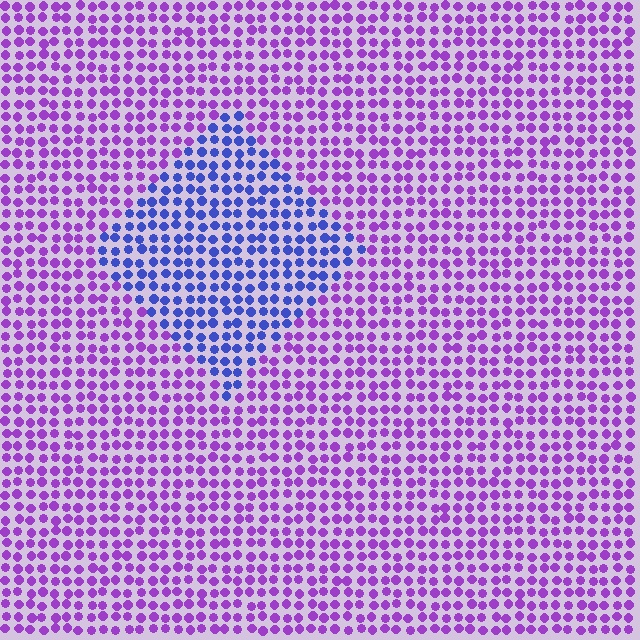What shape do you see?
I see a diamond.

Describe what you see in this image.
The image is filled with small purple elements in a uniform arrangement. A diamond-shaped region is visible where the elements are tinted to a slightly different hue, forming a subtle color boundary.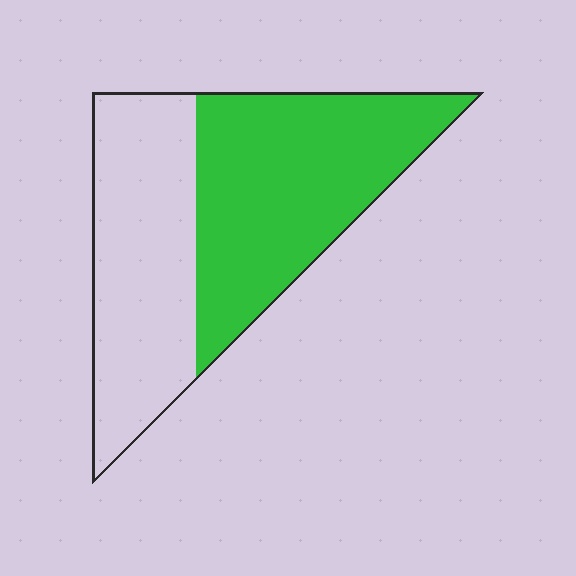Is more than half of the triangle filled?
Yes.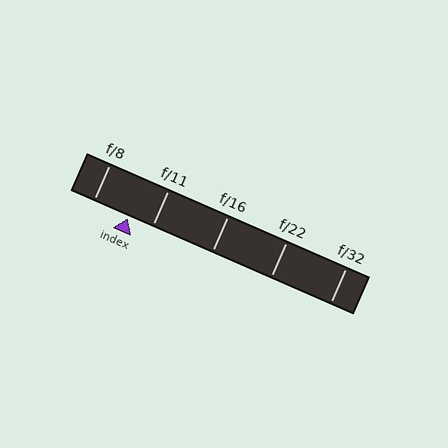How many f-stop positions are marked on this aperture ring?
There are 5 f-stop positions marked.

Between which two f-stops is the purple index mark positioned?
The index mark is between f/8 and f/11.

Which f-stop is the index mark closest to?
The index mark is closest to f/11.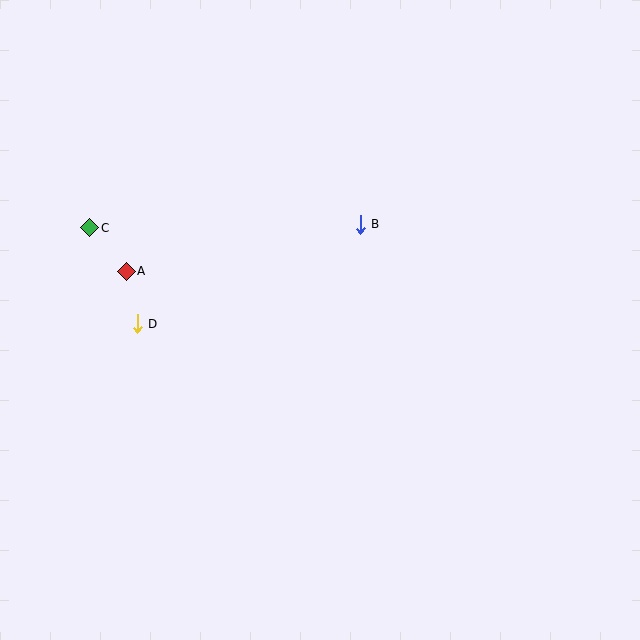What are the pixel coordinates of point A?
Point A is at (126, 271).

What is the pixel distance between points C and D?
The distance between C and D is 107 pixels.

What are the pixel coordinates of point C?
Point C is at (90, 228).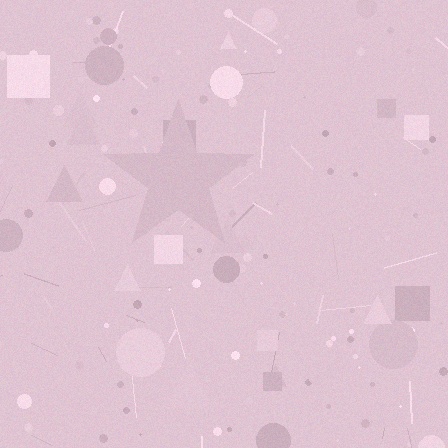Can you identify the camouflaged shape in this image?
The camouflaged shape is a star.